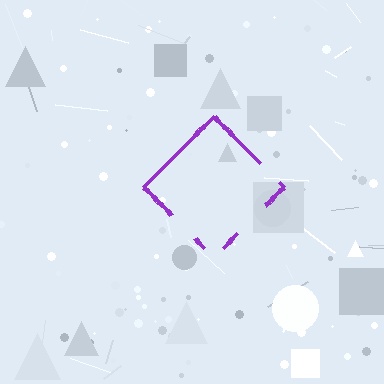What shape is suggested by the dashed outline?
The dashed outline suggests a diamond.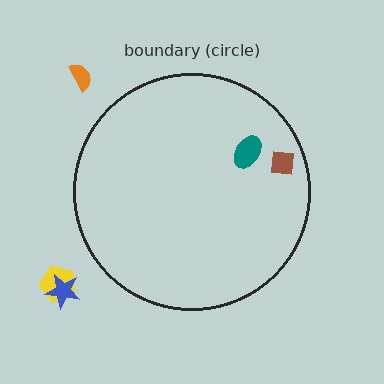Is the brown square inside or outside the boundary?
Inside.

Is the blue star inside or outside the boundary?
Outside.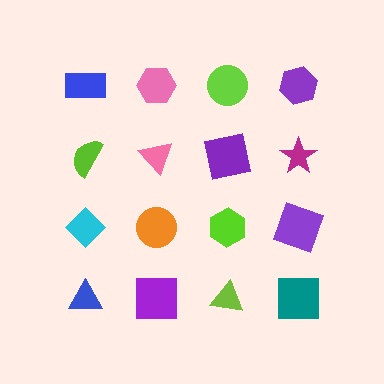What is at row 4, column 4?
A teal square.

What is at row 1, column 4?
A purple hexagon.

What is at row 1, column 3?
A lime circle.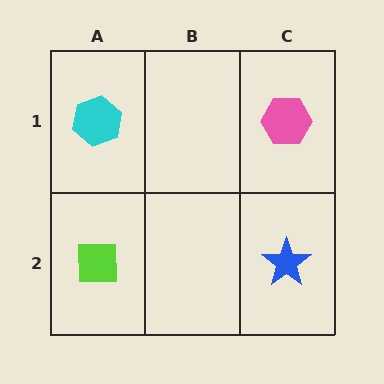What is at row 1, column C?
A pink hexagon.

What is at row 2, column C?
A blue star.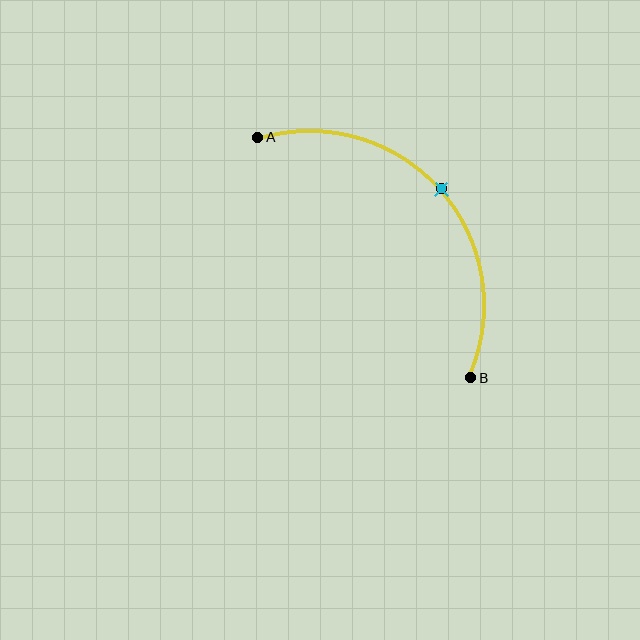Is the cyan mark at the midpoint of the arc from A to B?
Yes. The cyan mark lies on the arc at equal arc-length from both A and B — it is the arc midpoint.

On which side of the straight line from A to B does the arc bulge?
The arc bulges above and to the right of the straight line connecting A and B.